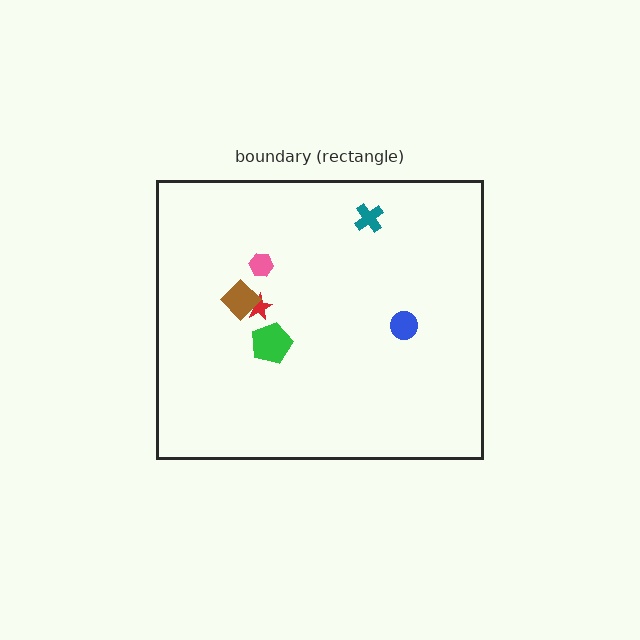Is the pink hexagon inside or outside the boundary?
Inside.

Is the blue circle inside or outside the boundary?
Inside.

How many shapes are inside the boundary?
6 inside, 0 outside.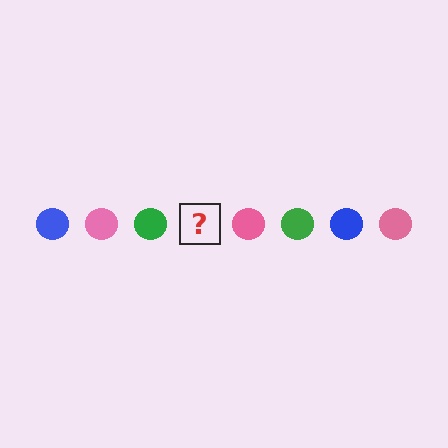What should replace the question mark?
The question mark should be replaced with a blue circle.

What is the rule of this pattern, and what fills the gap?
The rule is that the pattern cycles through blue, pink, green circles. The gap should be filled with a blue circle.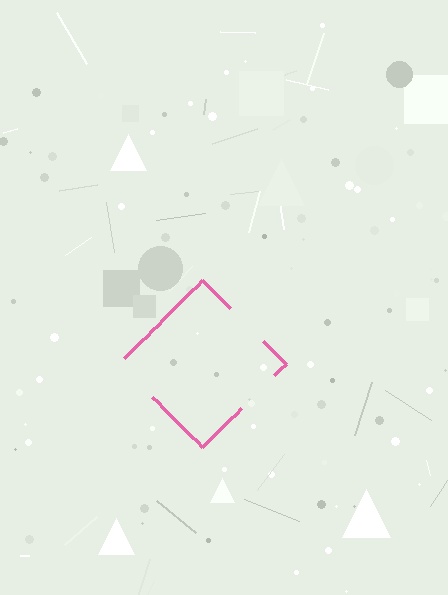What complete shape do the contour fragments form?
The contour fragments form a diamond.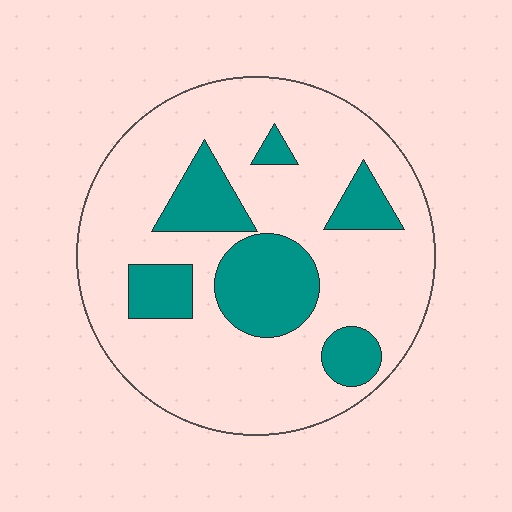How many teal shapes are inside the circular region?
6.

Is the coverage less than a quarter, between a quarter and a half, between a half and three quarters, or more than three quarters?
Less than a quarter.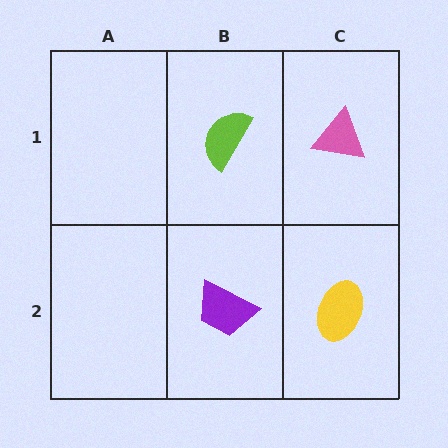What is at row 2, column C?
A yellow ellipse.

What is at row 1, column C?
A pink triangle.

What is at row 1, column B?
A lime semicircle.